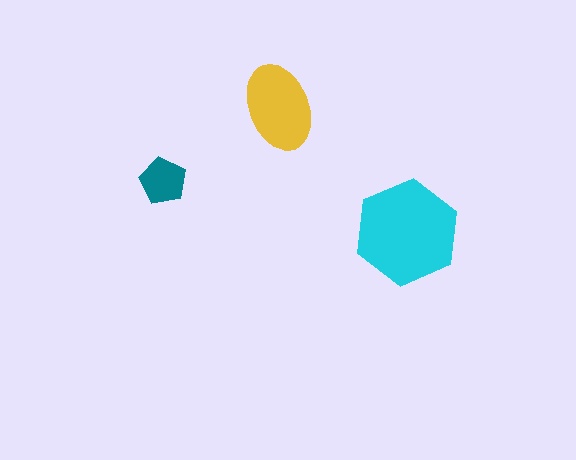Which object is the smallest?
The teal pentagon.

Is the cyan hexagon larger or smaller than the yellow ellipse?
Larger.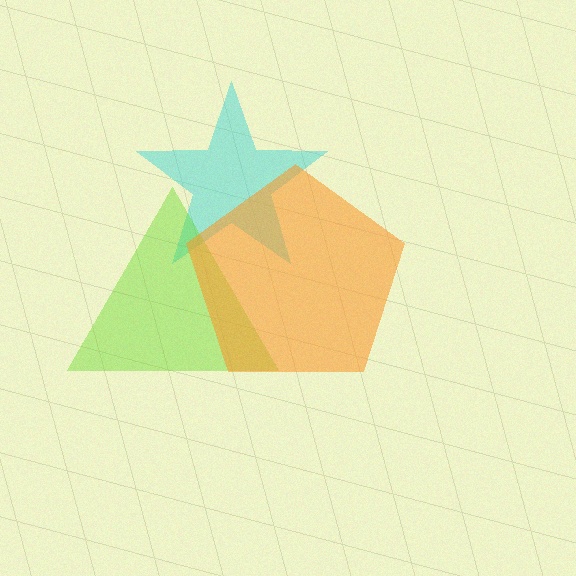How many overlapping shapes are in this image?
There are 3 overlapping shapes in the image.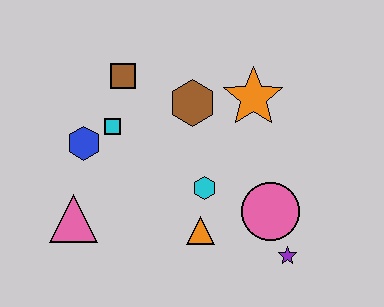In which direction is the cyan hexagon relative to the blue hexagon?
The cyan hexagon is to the right of the blue hexagon.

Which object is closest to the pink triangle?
The blue hexagon is closest to the pink triangle.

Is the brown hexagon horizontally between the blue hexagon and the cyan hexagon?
Yes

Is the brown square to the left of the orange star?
Yes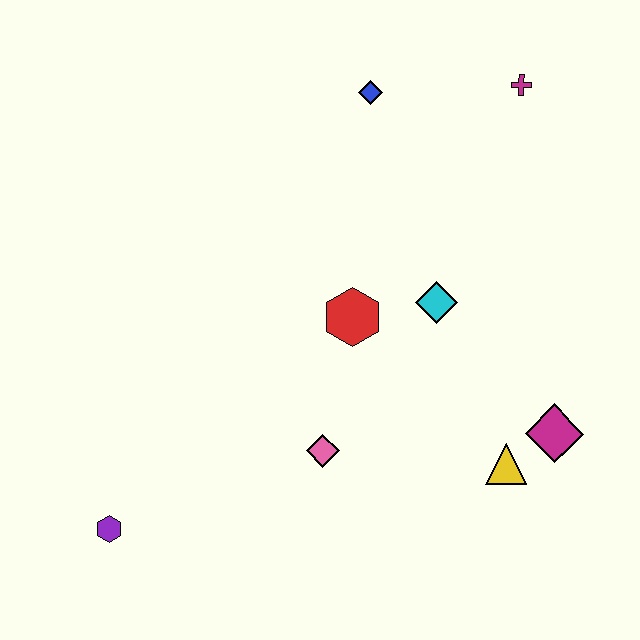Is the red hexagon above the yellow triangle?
Yes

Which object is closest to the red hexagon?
The cyan diamond is closest to the red hexagon.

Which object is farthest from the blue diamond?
The purple hexagon is farthest from the blue diamond.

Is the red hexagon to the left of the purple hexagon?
No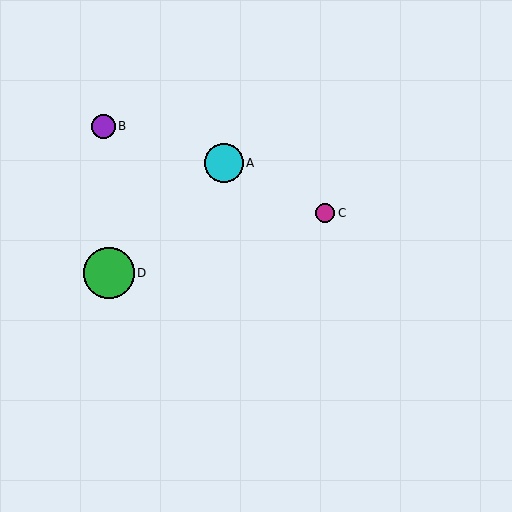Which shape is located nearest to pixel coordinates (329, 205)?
The magenta circle (labeled C) at (325, 213) is nearest to that location.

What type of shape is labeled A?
Shape A is a cyan circle.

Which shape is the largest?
The green circle (labeled D) is the largest.